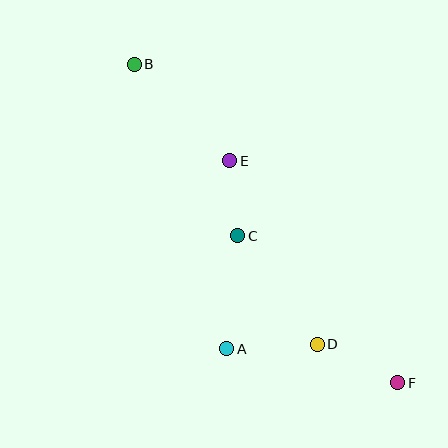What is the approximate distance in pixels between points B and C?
The distance between B and C is approximately 200 pixels.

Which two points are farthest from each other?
Points B and F are farthest from each other.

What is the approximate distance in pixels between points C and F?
The distance between C and F is approximately 217 pixels.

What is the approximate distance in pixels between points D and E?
The distance between D and E is approximately 203 pixels.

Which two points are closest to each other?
Points C and E are closest to each other.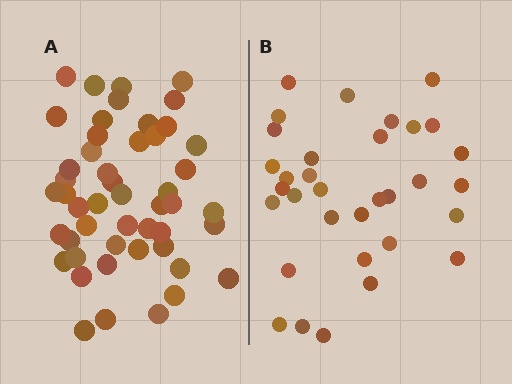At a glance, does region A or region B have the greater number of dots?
Region A (the left region) has more dots.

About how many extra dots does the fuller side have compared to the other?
Region A has approximately 15 more dots than region B.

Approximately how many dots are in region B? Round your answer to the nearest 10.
About 30 dots. (The exact count is 33, which rounds to 30.)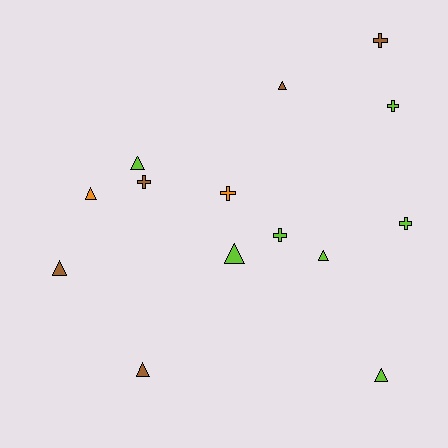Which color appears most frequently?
Lime, with 7 objects.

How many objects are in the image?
There are 14 objects.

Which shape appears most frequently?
Triangle, with 8 objects.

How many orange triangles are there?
There is 1 orange triangle.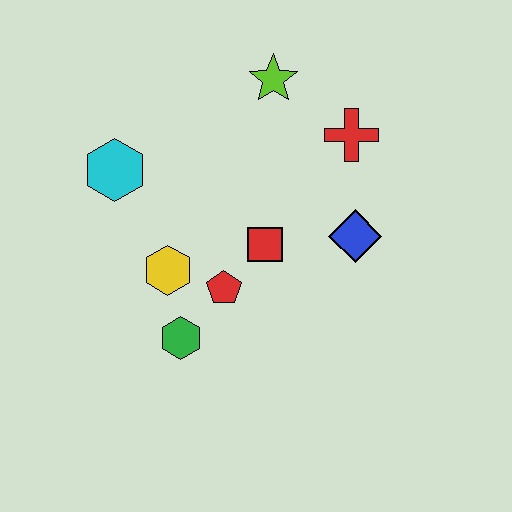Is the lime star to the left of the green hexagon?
No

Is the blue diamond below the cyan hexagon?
Yes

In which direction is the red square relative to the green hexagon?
The red square is above the green hexagon.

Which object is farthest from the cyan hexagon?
The blue diamond is farthest from the cyan hexagon.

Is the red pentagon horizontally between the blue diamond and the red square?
No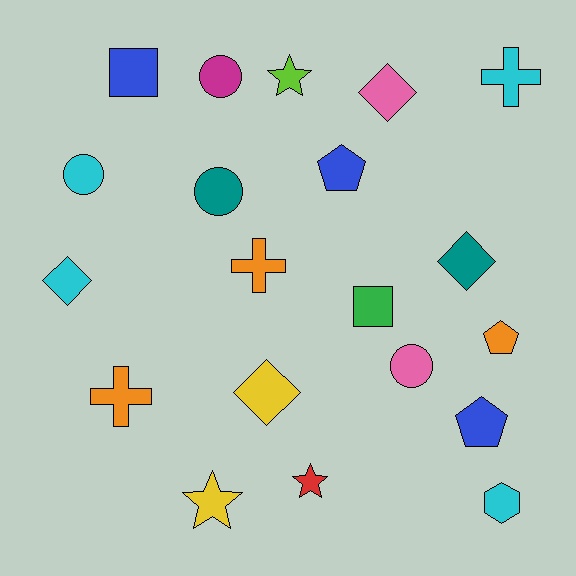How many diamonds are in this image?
There are 4 diamonds.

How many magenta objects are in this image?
There is 1 magenta object.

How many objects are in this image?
There are 20 objects.